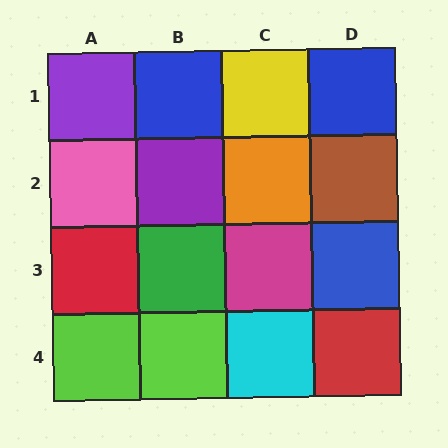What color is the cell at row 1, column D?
Blue.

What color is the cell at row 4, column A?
Lime.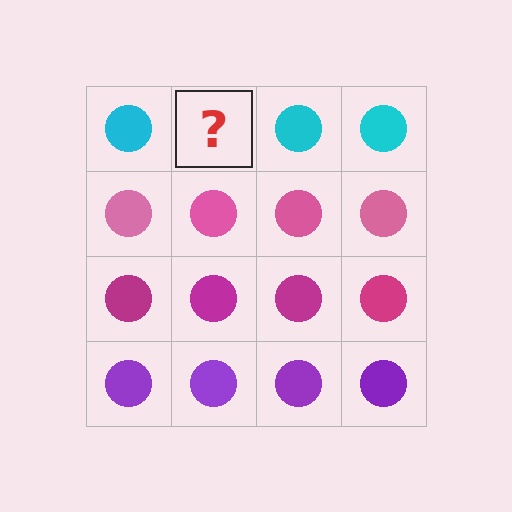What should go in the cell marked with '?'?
The missing cell should contain a cyan circle.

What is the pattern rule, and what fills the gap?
The rule is that each row has a consistent color. The gap should be filled with a cyan circle.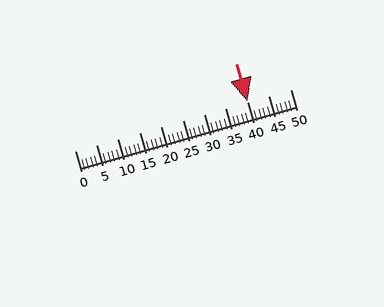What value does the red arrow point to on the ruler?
The red arrow points to approximately 40.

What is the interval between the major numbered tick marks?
The major tick marks are spaced 5 units apart.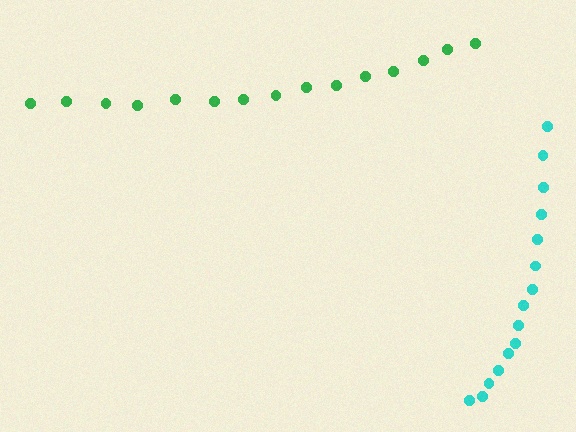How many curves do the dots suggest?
There are 2 distinct paths.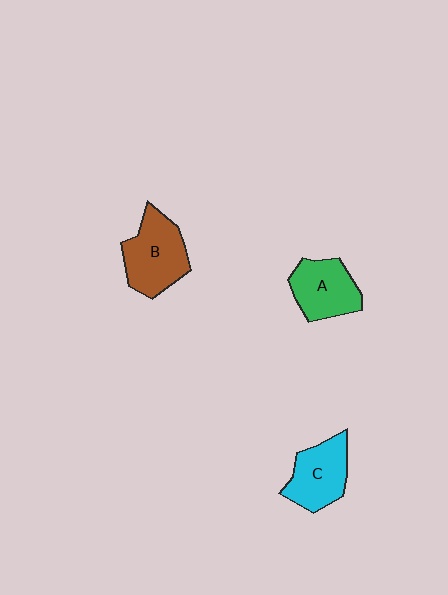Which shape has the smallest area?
Shape A (green).